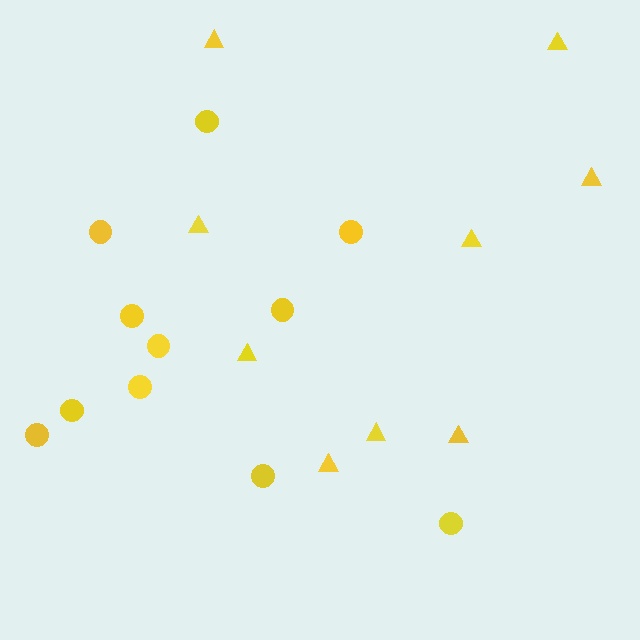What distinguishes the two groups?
There are 2 groups: one group of triangles (9) and one group of circles (11).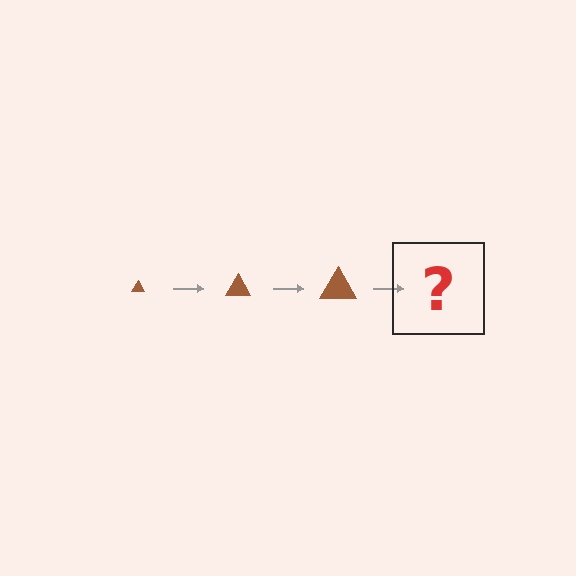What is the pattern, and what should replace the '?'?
The pattern is that the triangle gets progressively larger each step. The '?' should be a brown triangle, larger than the previous one.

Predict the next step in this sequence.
The next step is a brown triangle, larger than the previous one.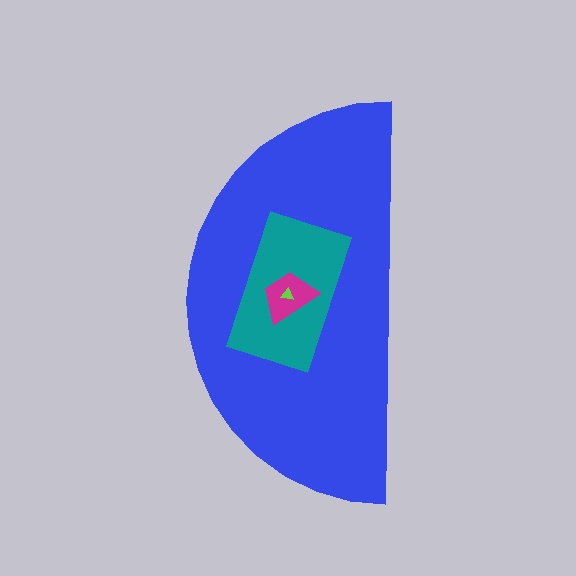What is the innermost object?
The lime triangle.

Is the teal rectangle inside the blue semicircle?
Yes.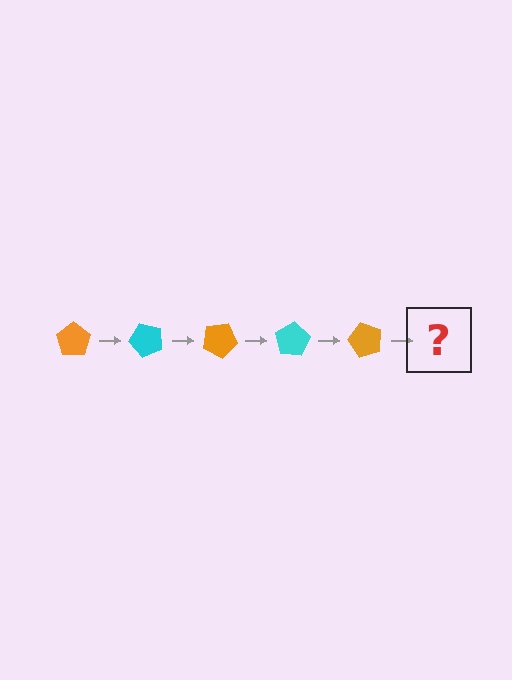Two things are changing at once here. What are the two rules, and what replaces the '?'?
The two rules are that it rotates 50 degrees each step and the color cycles through orange and cyan. The '?' should be a cyan pentagon, rotated 250 degrees from the start.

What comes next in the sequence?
The next element should be a cyan pentagon, rotated 250 degrees from the start.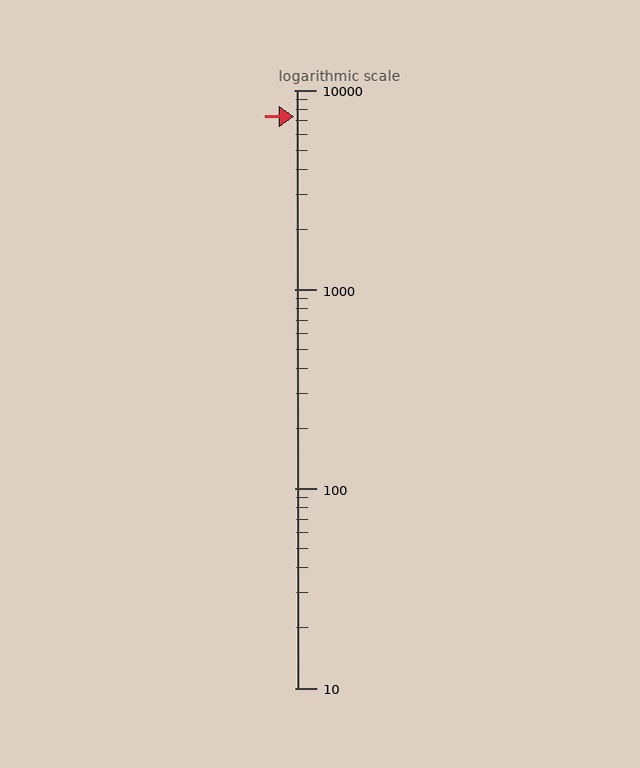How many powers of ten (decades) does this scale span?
The scale spans 3 decades, from 10 to 10000.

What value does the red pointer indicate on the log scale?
The pointer indicates approximately 7400.